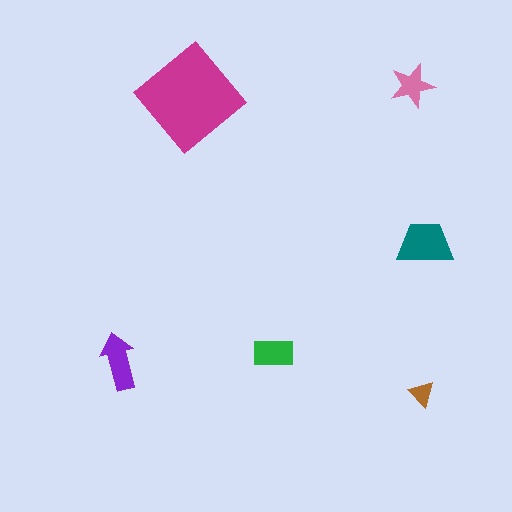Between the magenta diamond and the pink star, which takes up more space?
The magenta diamond.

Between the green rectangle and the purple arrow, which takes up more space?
The purple arrow.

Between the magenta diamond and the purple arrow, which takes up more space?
The magenta diamond.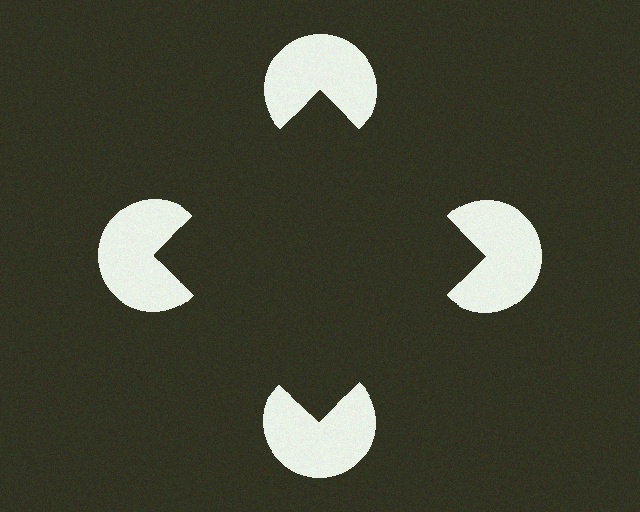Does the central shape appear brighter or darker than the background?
It typically appears slightly darker than the background, even though no actual brightness change is drawn.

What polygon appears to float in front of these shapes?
An illusory square — its edges are inferred from the aligned wedge cuts in the pac-man discs, not physically drawn.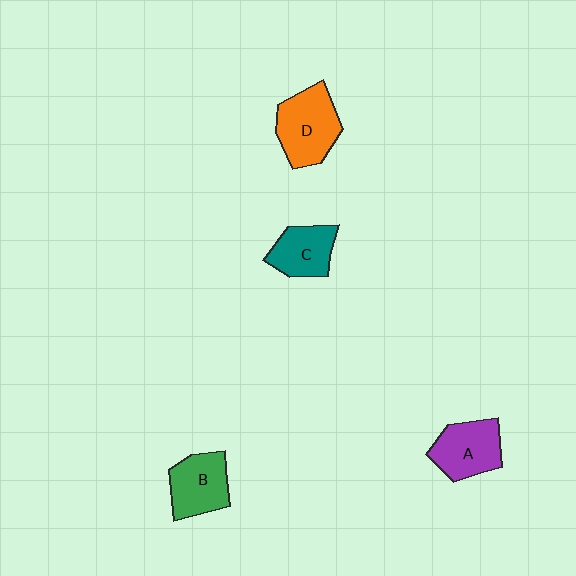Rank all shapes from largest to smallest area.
From largest to smallest: D (orange), A (purple), B (green), C (teal).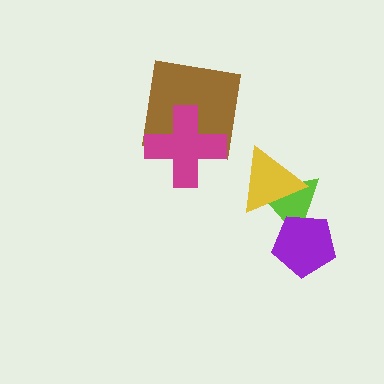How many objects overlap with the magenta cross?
1 object overlaps with the magenta cross.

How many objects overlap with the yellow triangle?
1 object overlaps with the yellow triangle.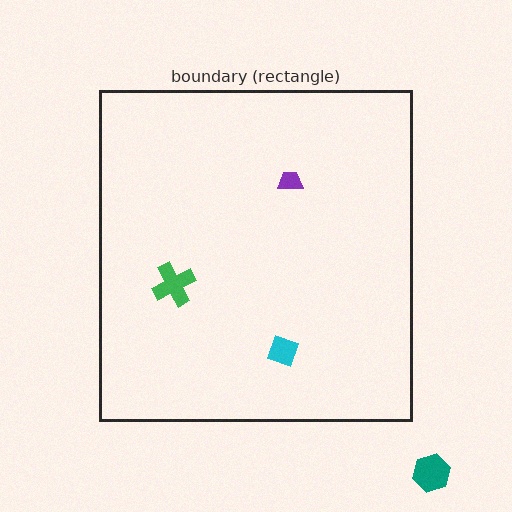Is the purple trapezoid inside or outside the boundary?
Inside.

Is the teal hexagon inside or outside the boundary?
Outside.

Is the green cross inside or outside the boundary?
Inside.